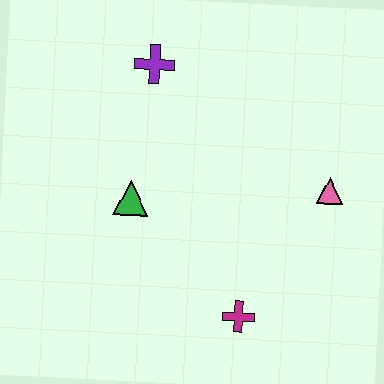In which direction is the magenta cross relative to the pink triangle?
The magenta cross is below the pink triangle.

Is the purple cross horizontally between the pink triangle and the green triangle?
Yes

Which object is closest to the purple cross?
The green triangle is closest to the purple cross.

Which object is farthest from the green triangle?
The pink triangle is farthest from the green triangle.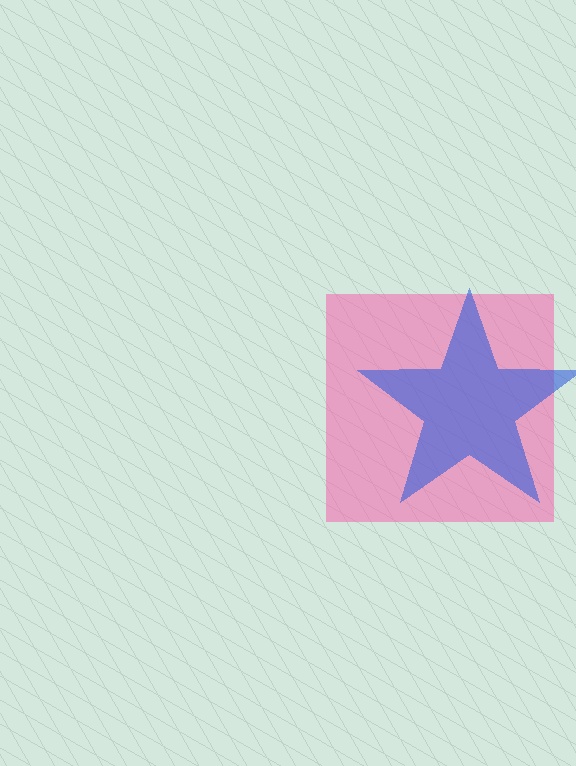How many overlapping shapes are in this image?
There are 2 overlapping shapes in the image.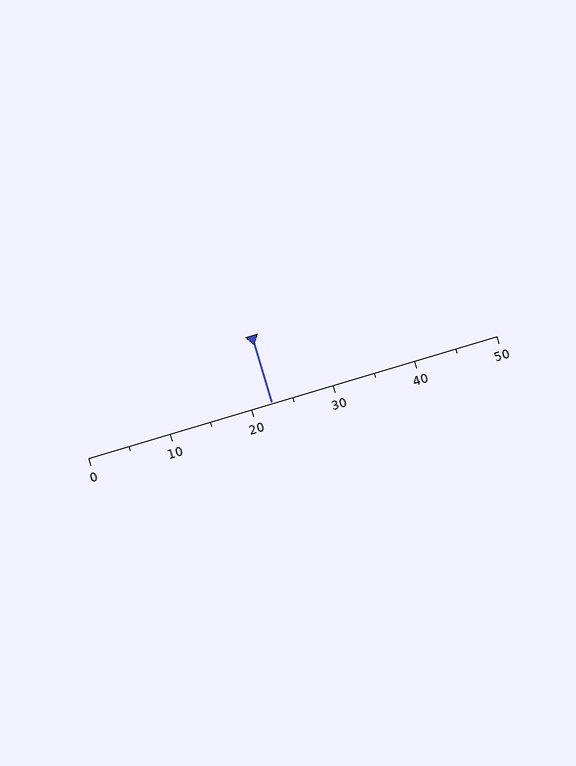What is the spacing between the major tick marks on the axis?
The major ticks are spaced 10 apart.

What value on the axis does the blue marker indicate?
The marker indicates approximately 22.5.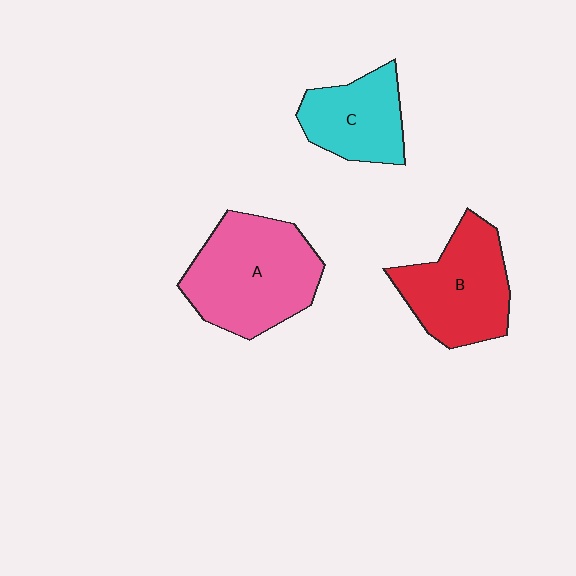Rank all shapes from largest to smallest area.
From largest to smallest: A (pink), B (red), C (cyan).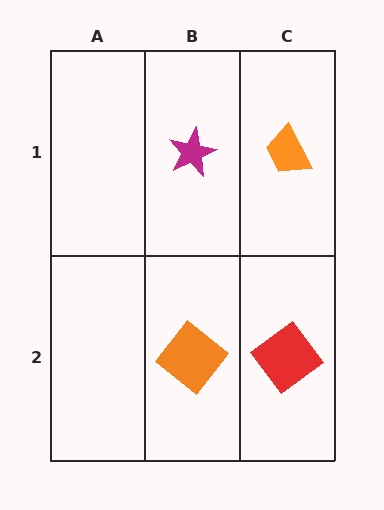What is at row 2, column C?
A red diamond.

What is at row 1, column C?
An orange trapezoid.